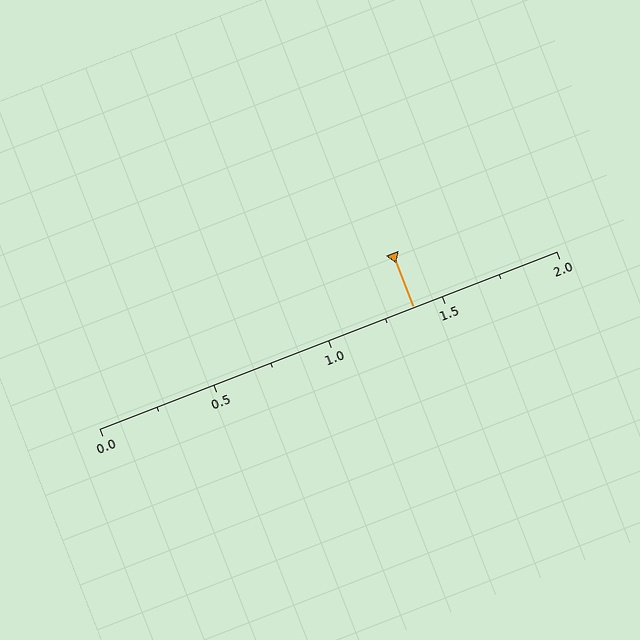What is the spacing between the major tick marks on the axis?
The major ticks are spaced 0.5 apart.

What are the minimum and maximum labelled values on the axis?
The axis runs from 0.0 to 2.0.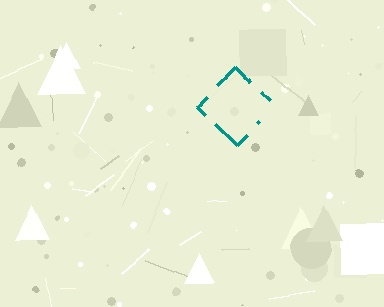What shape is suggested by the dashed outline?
The dashed outline suggests a diamond.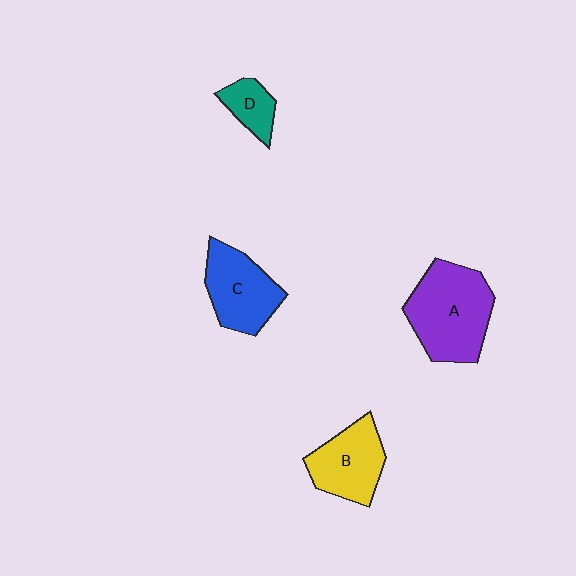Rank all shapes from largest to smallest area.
From largest to smallest: A (purple), C (blue), B (yellow), D (teal).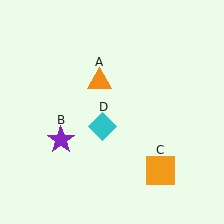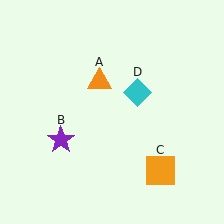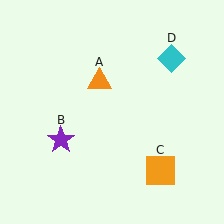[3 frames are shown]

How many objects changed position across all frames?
1 object changed position: cyan diamond (object D).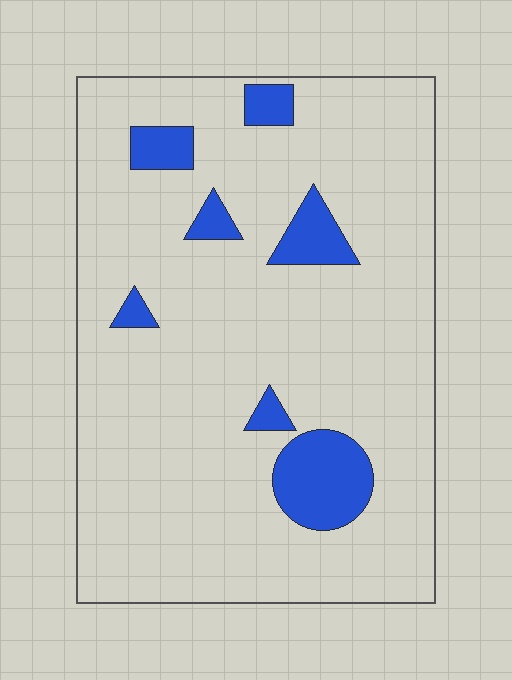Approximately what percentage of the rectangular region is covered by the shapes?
Approximately 10%.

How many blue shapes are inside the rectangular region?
7.